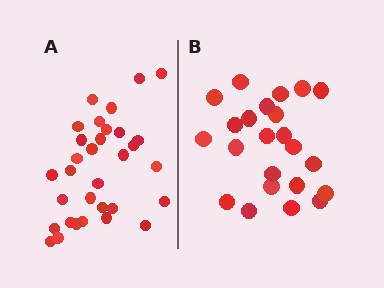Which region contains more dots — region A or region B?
Region A (the left region) has more dots.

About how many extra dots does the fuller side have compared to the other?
Region A has roughly 8 or so more dots than region B.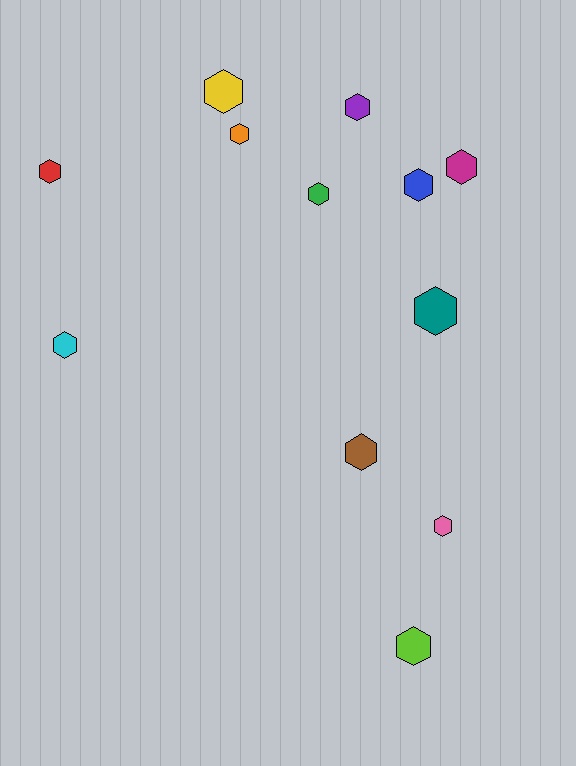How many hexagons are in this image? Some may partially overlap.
There are 12 hexagons.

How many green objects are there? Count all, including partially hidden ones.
There is 1 green object.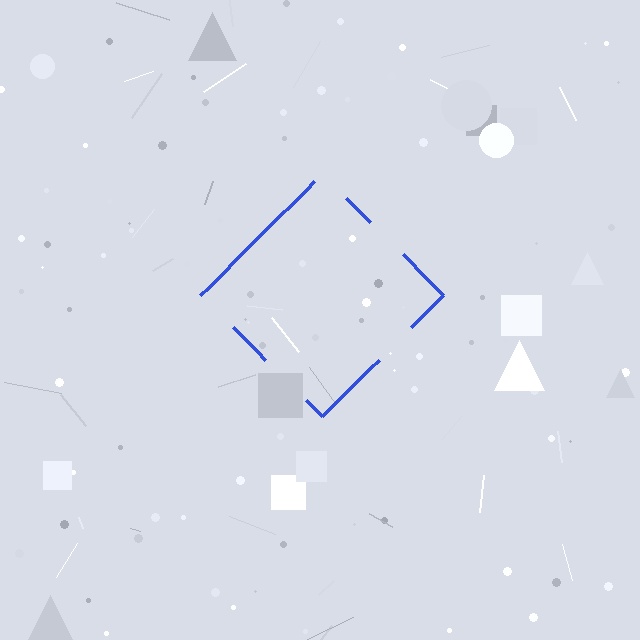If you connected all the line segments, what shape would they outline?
They would outline a diamond.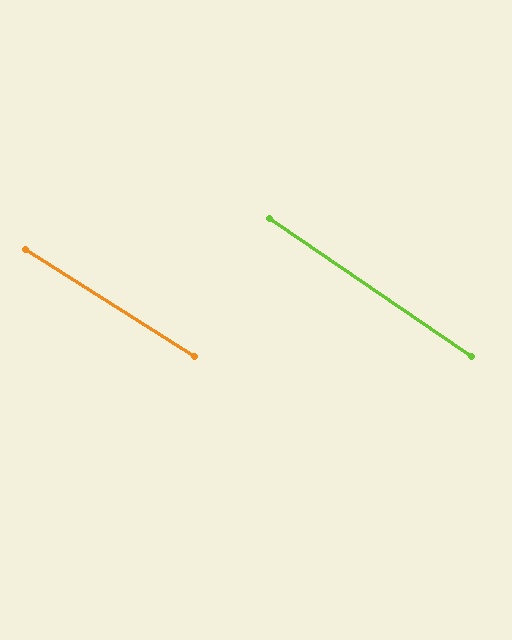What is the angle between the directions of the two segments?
Approximately 2 degrees.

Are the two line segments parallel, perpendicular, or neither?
Parallel — their directions differ by only 2.0°.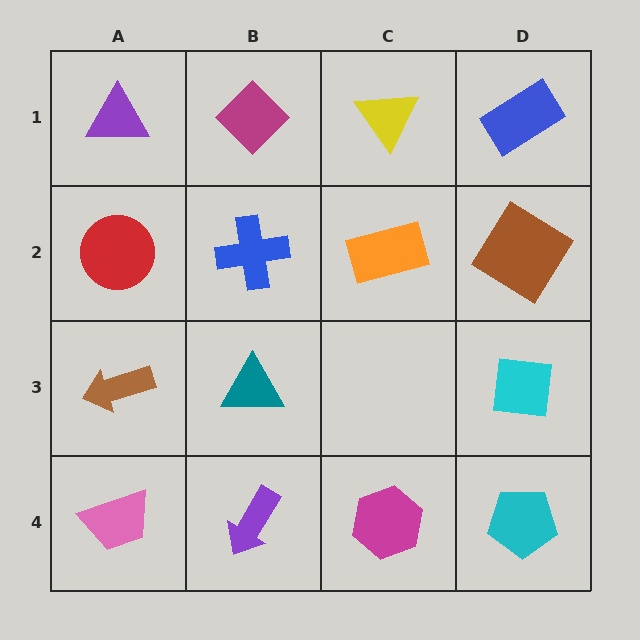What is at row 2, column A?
A red circle.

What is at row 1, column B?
A magenta diamond.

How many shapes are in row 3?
3 shapes.